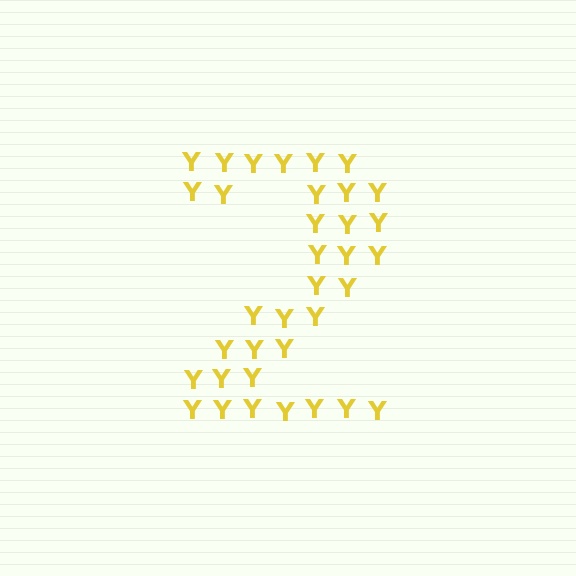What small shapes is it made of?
It is made of small letter Y's.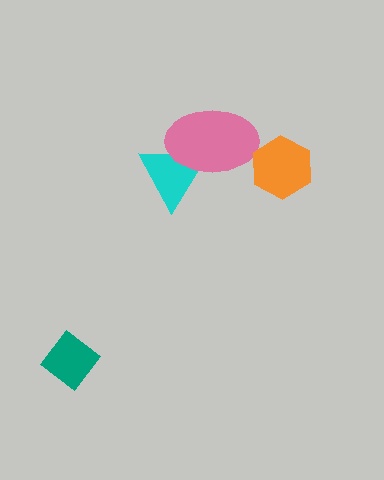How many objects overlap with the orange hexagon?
0 objects overlap with the orange hexagon.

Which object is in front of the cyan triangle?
The pink ellipse is in front of the cyan triangle.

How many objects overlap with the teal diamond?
0 objects overlap with the teal diamond.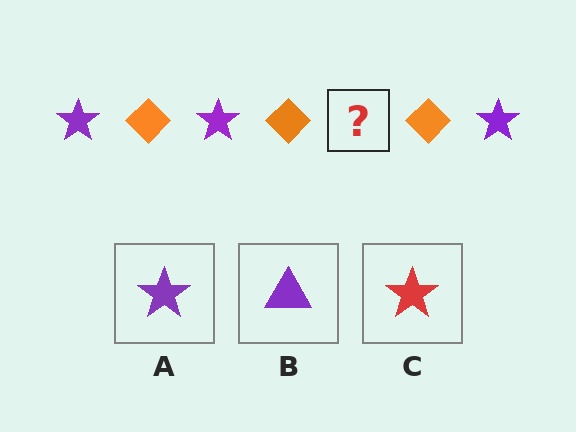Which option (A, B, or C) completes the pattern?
A.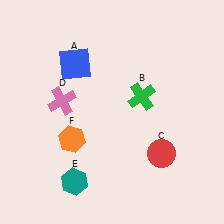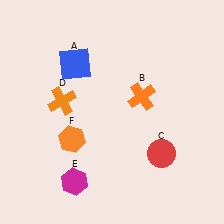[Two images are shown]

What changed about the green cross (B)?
In Image 1, B is green. In Image 2, it changed to orange.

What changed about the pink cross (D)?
In Image 1, D is pink. In Image 2, it changed to orange.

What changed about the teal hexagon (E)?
In Image 1, E is teal. In Image 2, it changed to magenta.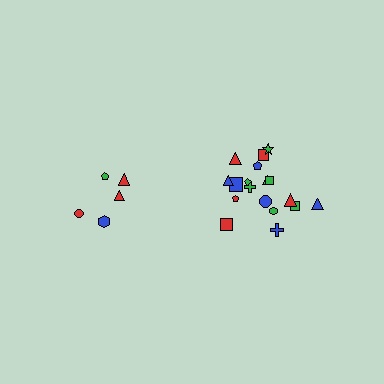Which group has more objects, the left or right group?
The right group.